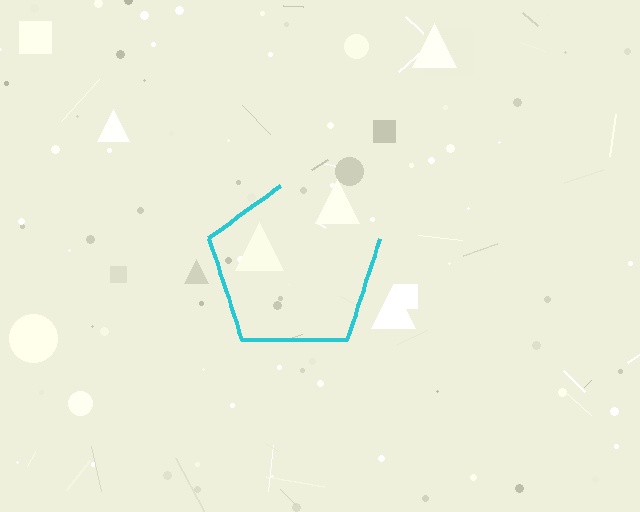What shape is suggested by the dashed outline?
The dashed outline suggests a pentagon.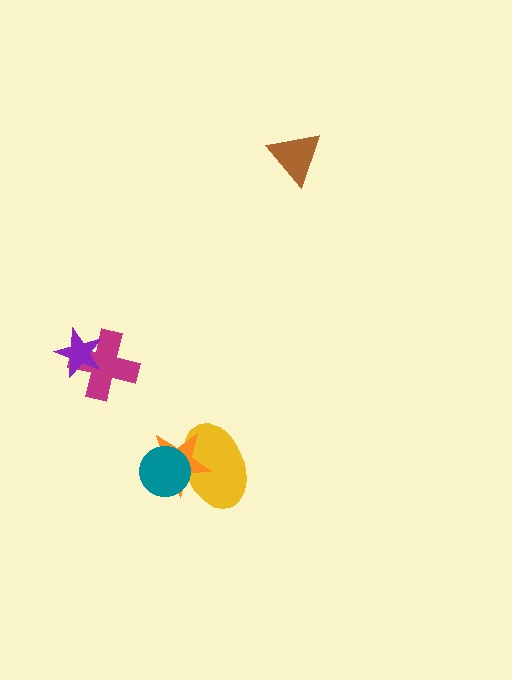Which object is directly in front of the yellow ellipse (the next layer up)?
The orange star is directly in front of the yellow ellipse.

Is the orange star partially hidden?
Yes, it is partially covered by another shape.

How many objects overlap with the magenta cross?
1 object overlaps with the magenta cross.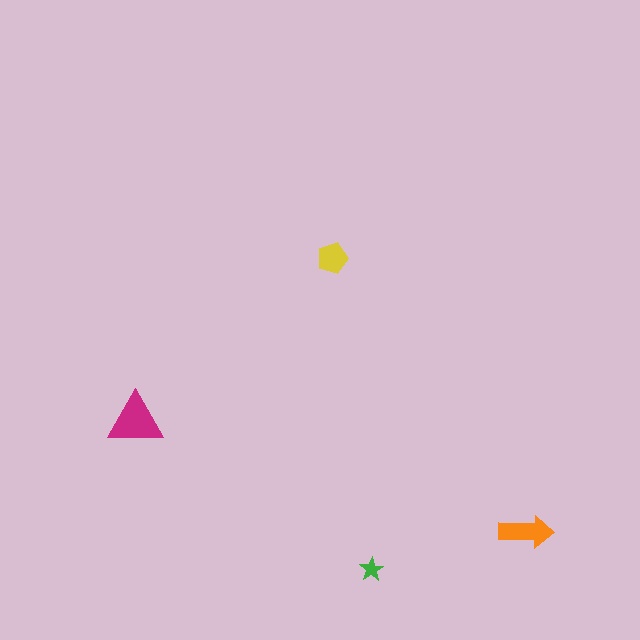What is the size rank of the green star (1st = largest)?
4th.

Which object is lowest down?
The green star is bottommost.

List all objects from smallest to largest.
The green star, the yellow pentagon, the orange arrow, the magenta triangle.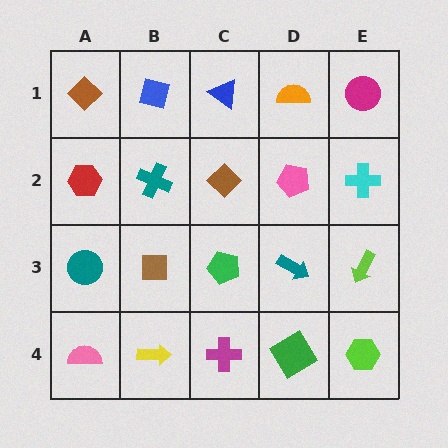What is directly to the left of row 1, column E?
An orange semicircle.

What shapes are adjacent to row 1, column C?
A brown diamond (row 2, column C), a blue square (row 1, column B), an orange semicircle (row 1, column D).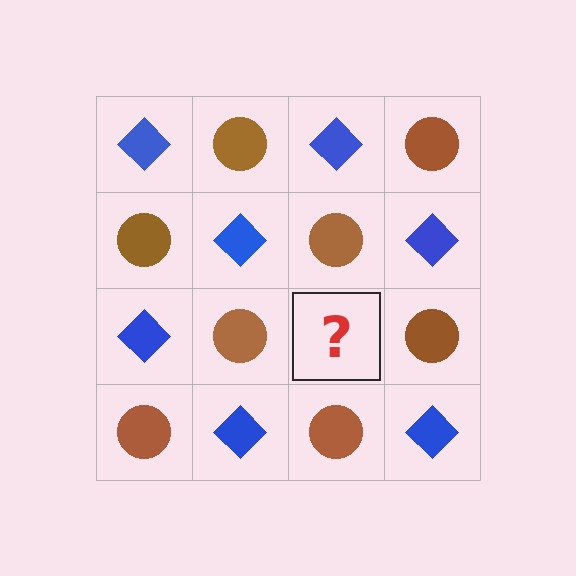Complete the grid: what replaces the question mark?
The question mark should be replaced with a blue diamond.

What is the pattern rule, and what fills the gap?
The rule is that it alternates blue diamond and brown circle in a checkerboard pattern. The gap should be filled with a blue diamond.